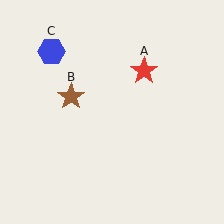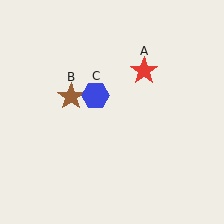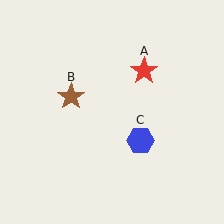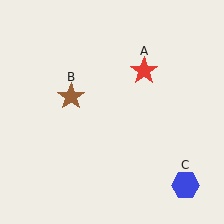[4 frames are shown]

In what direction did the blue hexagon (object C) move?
The blue hexagon (object C) moved down and to the right.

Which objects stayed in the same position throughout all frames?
Red star (object A) and brown star (object B) remained stationary.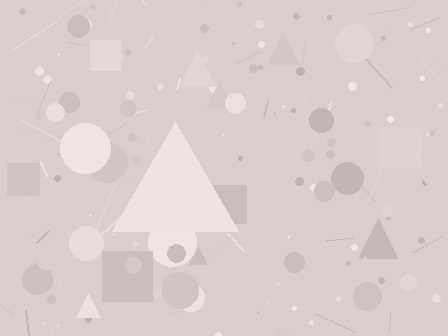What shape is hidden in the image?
A triangle is hidden in the image.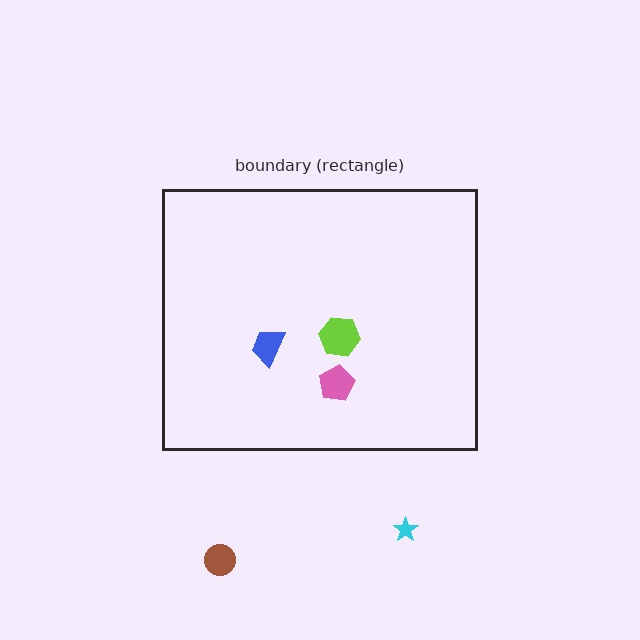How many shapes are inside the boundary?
3 inside, 2 outside.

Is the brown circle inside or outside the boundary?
Outside.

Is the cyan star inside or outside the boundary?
Outside.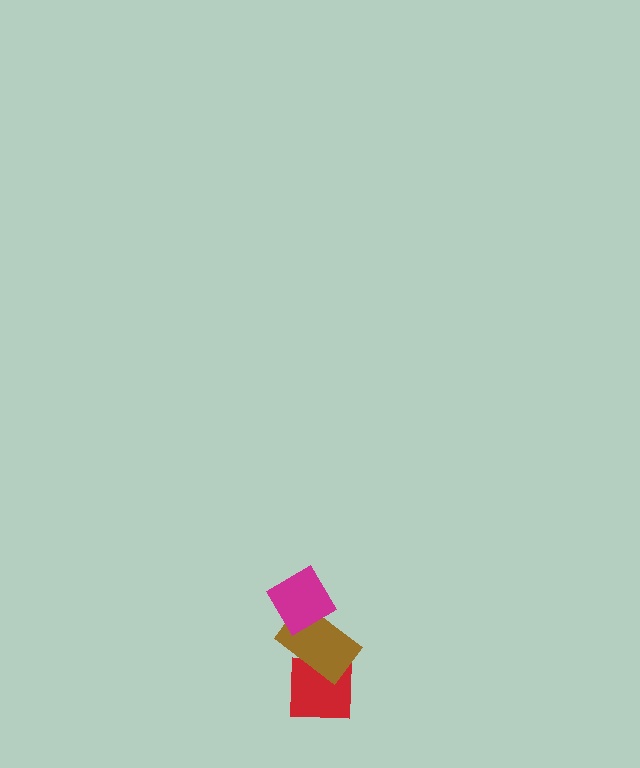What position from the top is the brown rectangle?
The brown rectangle is 2nd from the top.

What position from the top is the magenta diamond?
The magenta diamond is 1st from the top.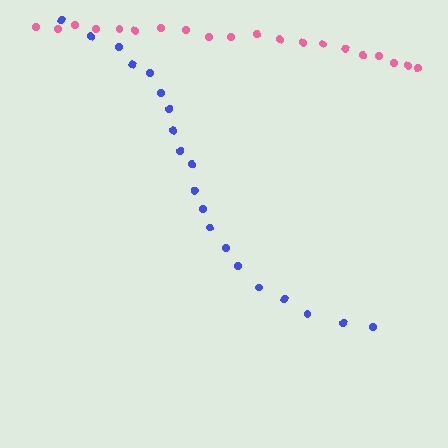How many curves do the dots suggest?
There are 2 distinct paths.